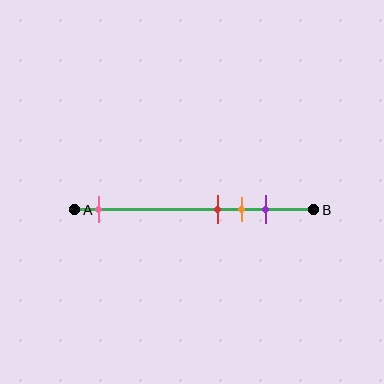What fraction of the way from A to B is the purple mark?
The purple mark is approximately 80% (0.8) of the way from A to B.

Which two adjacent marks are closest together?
The red and orange marks are the closest adjacent pair.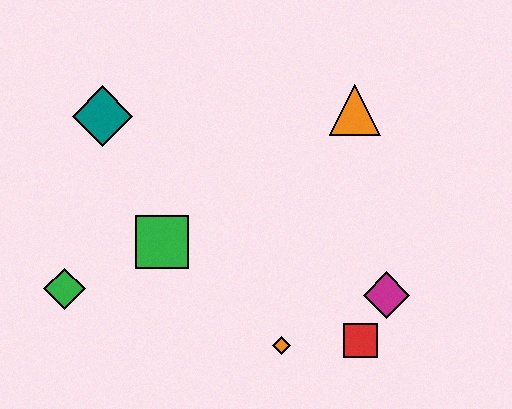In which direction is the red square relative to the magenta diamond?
The red square is below the magenta diamond.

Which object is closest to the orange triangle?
The magenta diamond is closest to the orange triangle.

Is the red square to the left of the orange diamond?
No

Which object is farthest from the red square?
The teal diamond is farthest from the red square.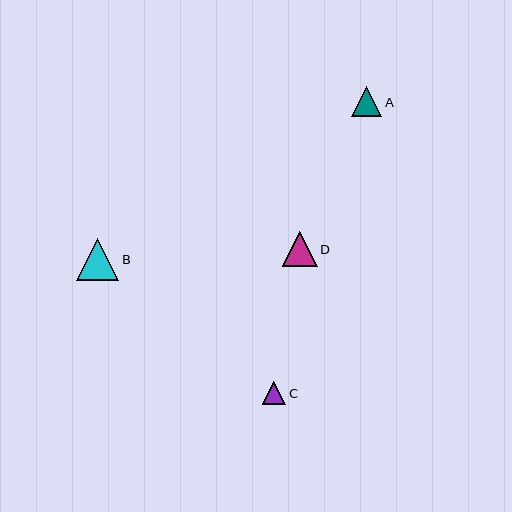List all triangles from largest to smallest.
From largest to smallest: B, D, A, C.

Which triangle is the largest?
Triangle B is the largest with a size of approximately 42 pixels.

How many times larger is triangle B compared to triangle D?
Triangle B is approximately 1.2 times the size of triangle D.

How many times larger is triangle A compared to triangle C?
Triangle A is approximately 1.3 times the size of triangle C.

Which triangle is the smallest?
Triangle C is the smallest with a size of approximately 24 pixels.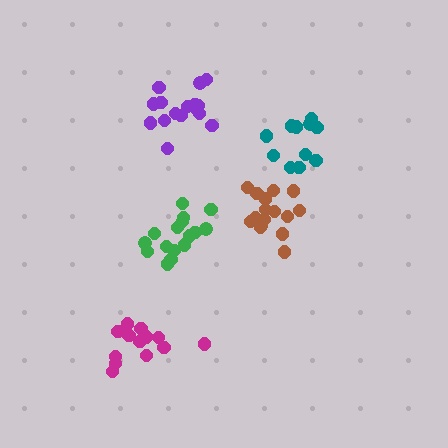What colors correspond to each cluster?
The clusters are colored: magenta, purple, brown, green, teal.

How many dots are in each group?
Group 1: 13 dots, Group 2: 16 dots, Group 3: 16 dots, Group 4: 16 dots, Group 5: 11 dots (72 total).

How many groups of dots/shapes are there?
There are 5 groups.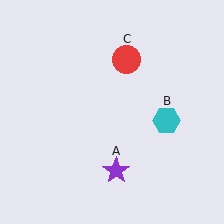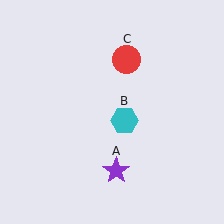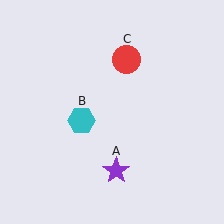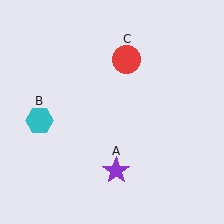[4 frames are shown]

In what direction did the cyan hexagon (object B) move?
The cyan hexagon (object B) moved left.